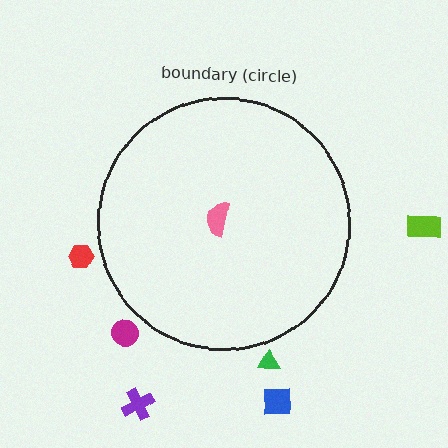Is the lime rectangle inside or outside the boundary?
Outside.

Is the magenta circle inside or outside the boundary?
Outside.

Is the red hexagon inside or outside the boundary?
Outside.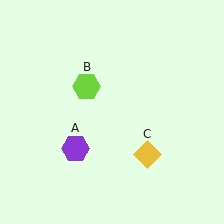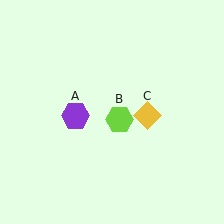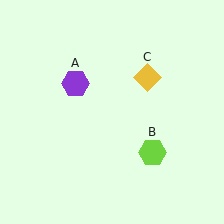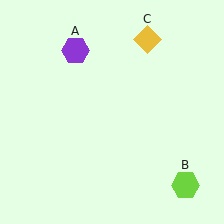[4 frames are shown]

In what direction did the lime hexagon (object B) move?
The lime hexagon (object B) moved down and to the right.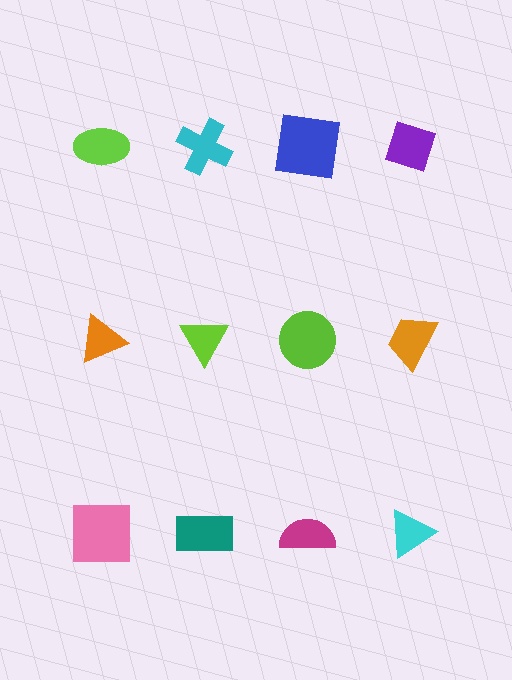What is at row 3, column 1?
A pink square.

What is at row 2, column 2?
A lime triangle.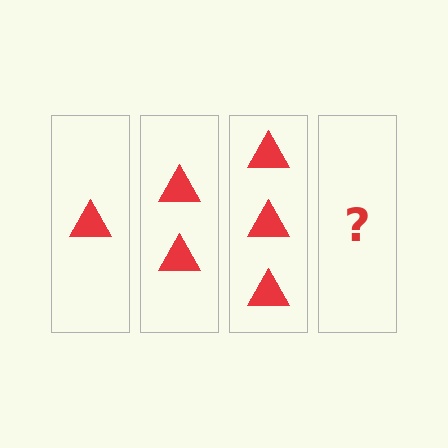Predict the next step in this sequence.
The next step is 4 triangles.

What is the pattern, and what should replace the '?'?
The pattern is that each step adds one more triangle. The '?' should be 4 triangles.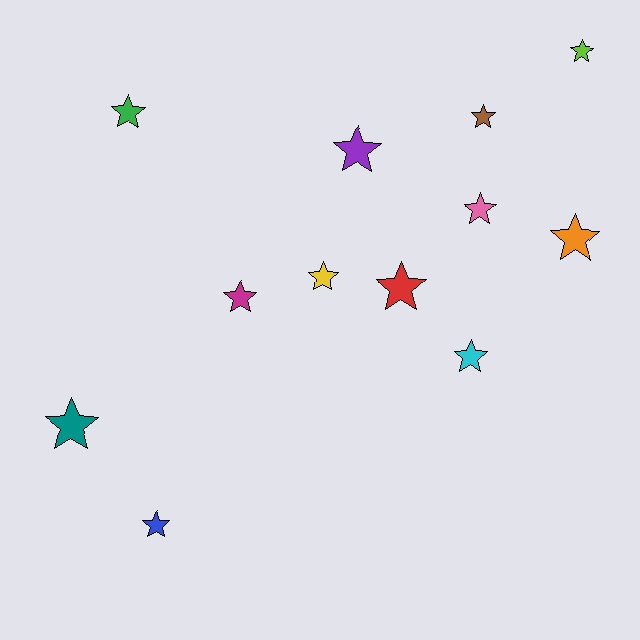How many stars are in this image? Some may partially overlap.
There are 12 stars.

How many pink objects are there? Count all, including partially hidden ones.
There is 1 pink object.